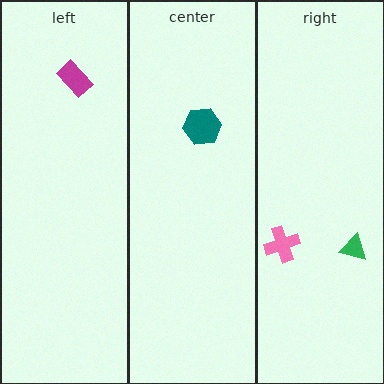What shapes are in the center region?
The teal hexagon.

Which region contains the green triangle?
The right region.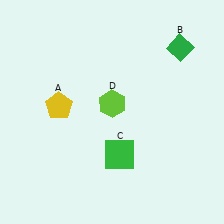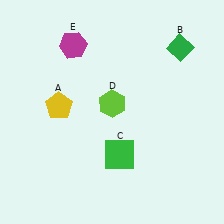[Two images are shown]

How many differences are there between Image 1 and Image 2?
There is 1 difference between the two images.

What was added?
A magenta hexagon (E) was added in Image 2.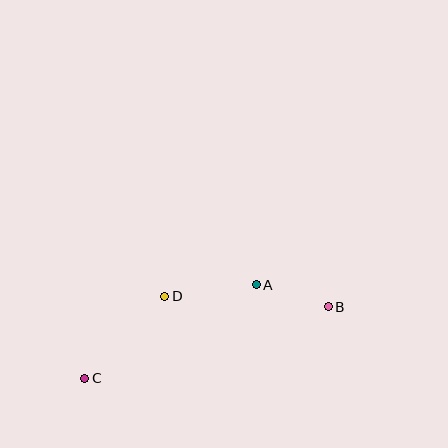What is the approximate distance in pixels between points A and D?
The distance between A and D is approximately 92 pixels.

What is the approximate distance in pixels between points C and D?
The distance between C and D is approximately 115 pixels.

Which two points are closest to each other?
Points A and B are closest to each other.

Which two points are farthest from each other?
Points B and C are farthest from each other.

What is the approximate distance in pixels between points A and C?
The distance between A and C is approximately 196 pixels.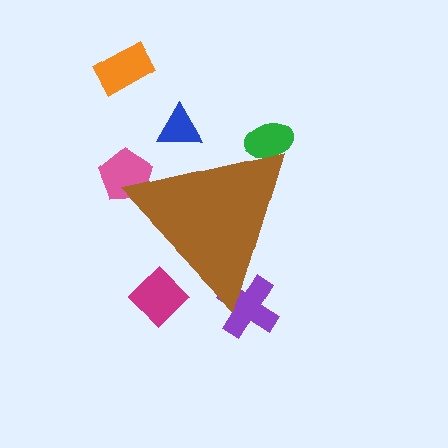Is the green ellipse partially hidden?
Yes, the green ellipse is partially hidden behind the brown triangle.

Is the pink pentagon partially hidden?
Yes, the pink pentagon is partially hidden behind the brown triangle.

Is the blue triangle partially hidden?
Yes, the blue triangle is partially hidden behind the brown triangle.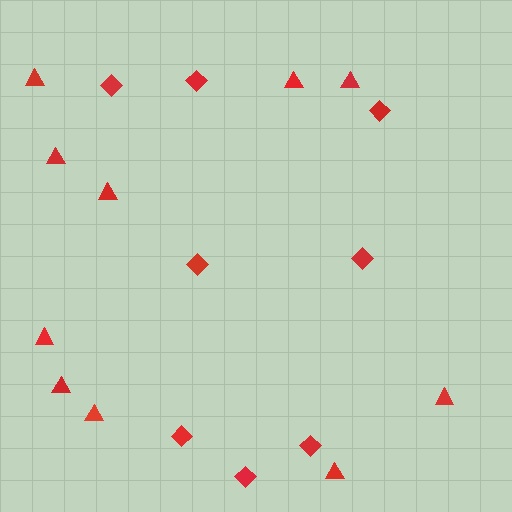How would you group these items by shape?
There are 2 groups: one group of triangles (10) and one group of diamonds (8).